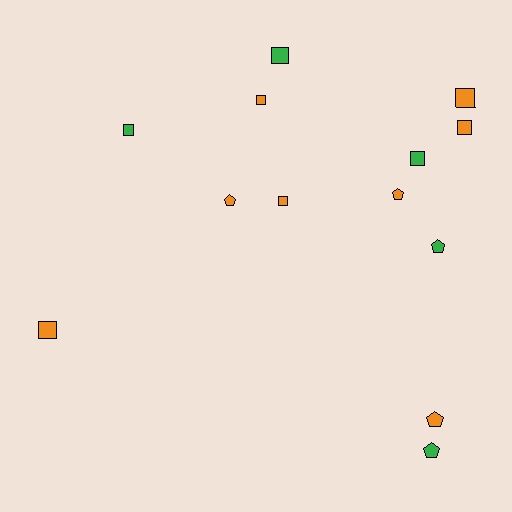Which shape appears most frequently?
Square, with 8 objects.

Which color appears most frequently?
Orange, with 8 objects.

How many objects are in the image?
There are 13 objects.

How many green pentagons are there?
There are 2 green pentagons.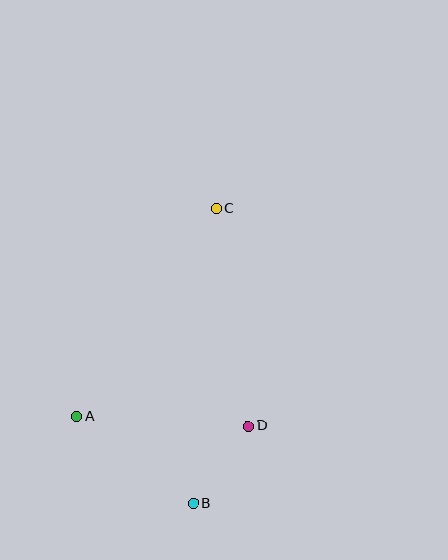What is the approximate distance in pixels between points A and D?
The distance between A and D is approximately 171 pixels.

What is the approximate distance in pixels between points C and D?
The distance between C and D is approximately 220 pixels.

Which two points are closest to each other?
Points B and D are closest to each other.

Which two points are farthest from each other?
Points B and C are farthest from each other.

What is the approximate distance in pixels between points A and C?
The distance between A and C is approximately 250 pixels.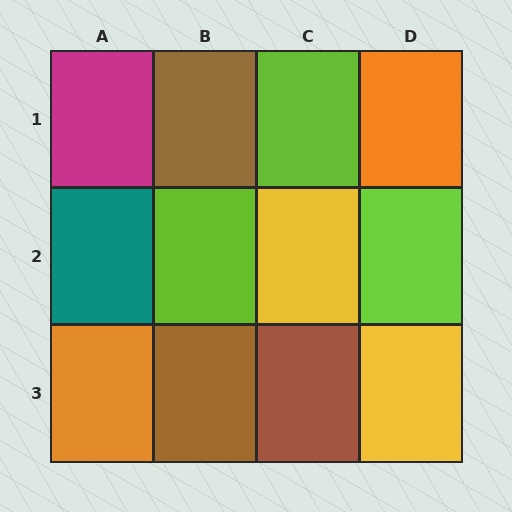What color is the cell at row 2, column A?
Teal.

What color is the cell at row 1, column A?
Magenta.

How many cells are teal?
1 cell is teal.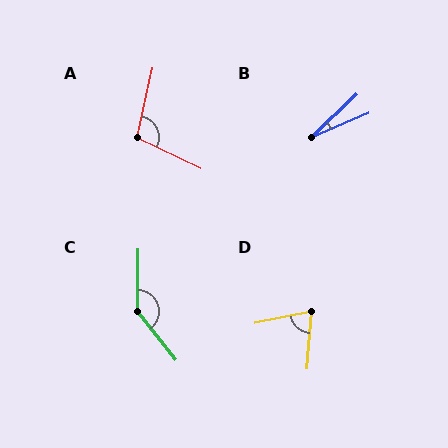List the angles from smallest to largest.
B (20°), D (74°), A (103°), C (140°).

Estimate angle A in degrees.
Approximately 103 degrees.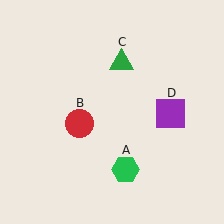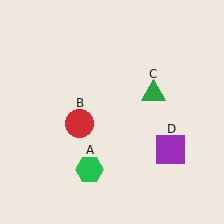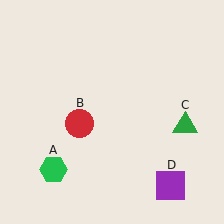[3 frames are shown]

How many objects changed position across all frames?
3 objects changed position: green hexagon (object A), green triangle (object C), purple square (object D).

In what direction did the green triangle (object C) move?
The green triangle (object C) moved down and to the right.